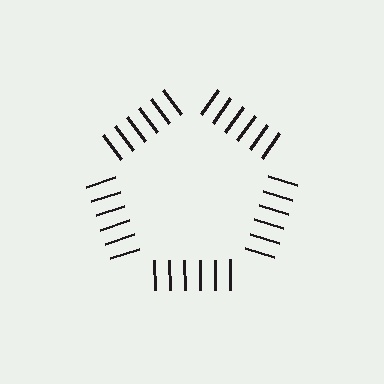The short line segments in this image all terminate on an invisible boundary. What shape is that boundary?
An illusory pentagon — the line segments terminate on its edges but no continuous stroke is drawn.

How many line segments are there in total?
30 — 6 along each of the 5 edges.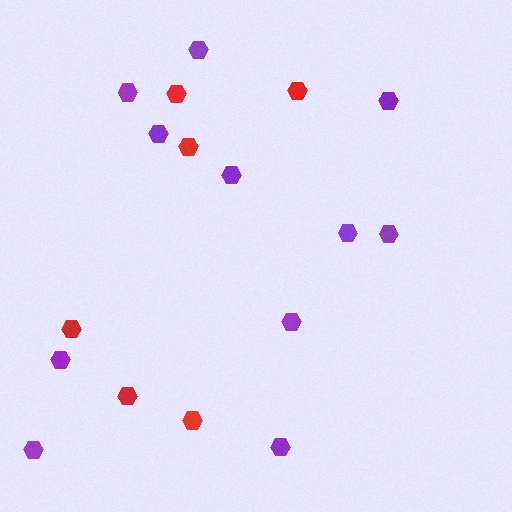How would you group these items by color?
There are 2 groups: one group of red hexagons (6) and one group of purple hexagons (11).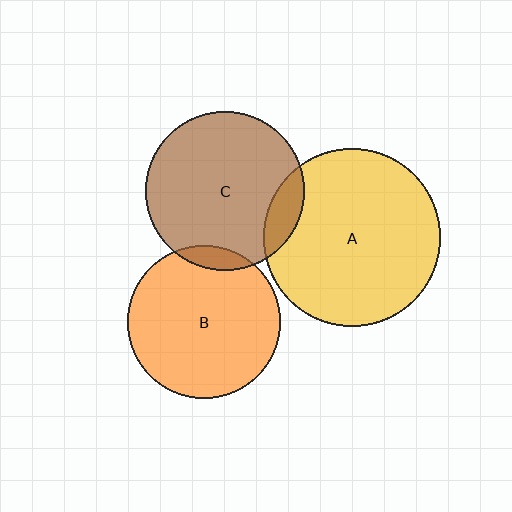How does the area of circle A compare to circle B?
Approximately 1.3 times.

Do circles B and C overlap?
Yes.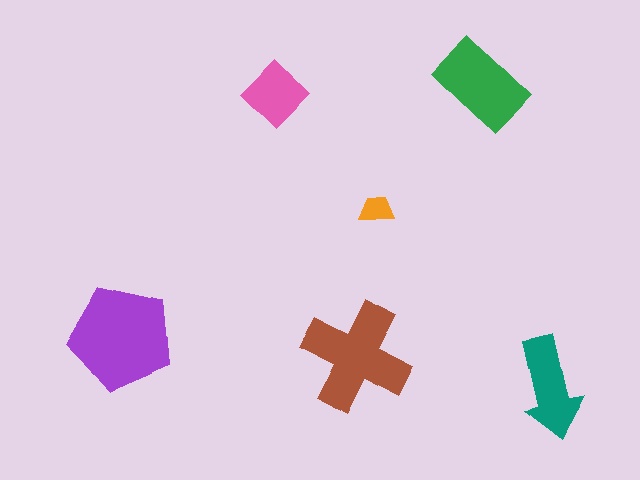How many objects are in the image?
There are 6 objects in the image.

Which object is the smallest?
The orange trapezoid.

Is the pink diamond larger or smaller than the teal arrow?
Smaller.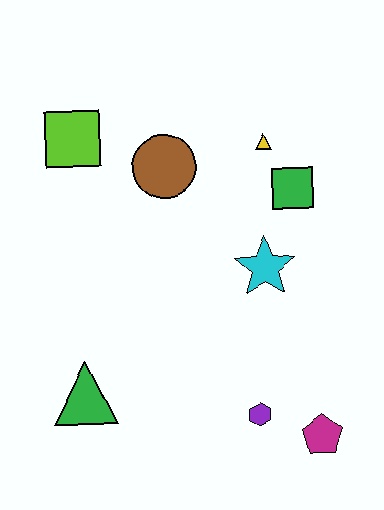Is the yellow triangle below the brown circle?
No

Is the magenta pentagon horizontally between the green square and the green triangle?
No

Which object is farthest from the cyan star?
The lime square is farthest from the cyan star.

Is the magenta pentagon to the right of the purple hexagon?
Yes